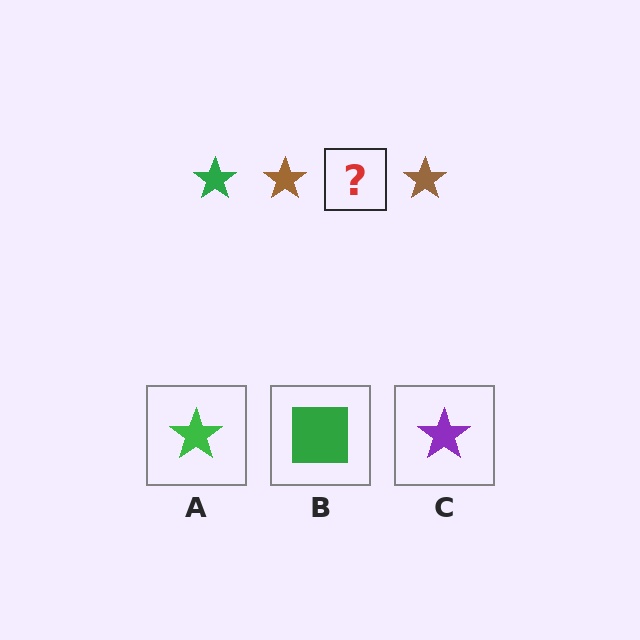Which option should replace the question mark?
Option A.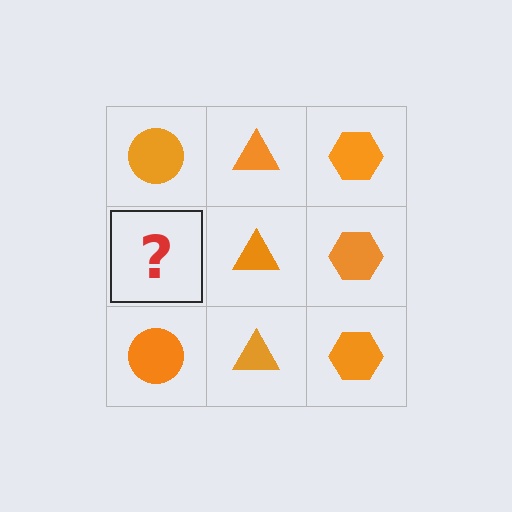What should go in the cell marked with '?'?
The missing cell should contain an orange circle.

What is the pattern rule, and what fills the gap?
The rule is that each column has a consistent shape. The gap should be filled with an orange circle.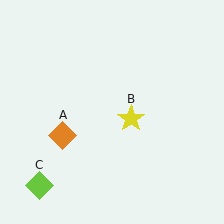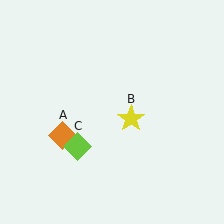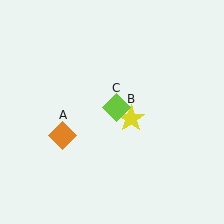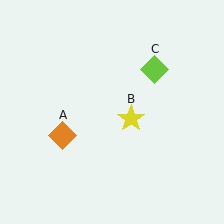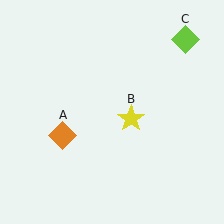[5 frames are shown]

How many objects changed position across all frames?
1 object changed position: lime diamond (object C).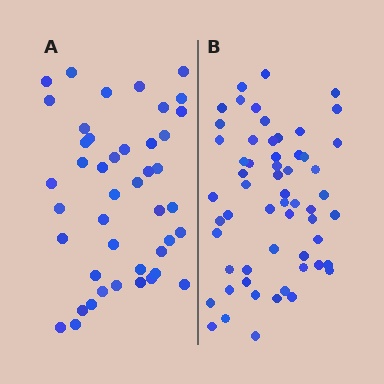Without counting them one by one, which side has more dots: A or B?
Region B (the right region) has more dots.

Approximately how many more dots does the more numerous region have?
Region B has approximately 15 more dots than region A.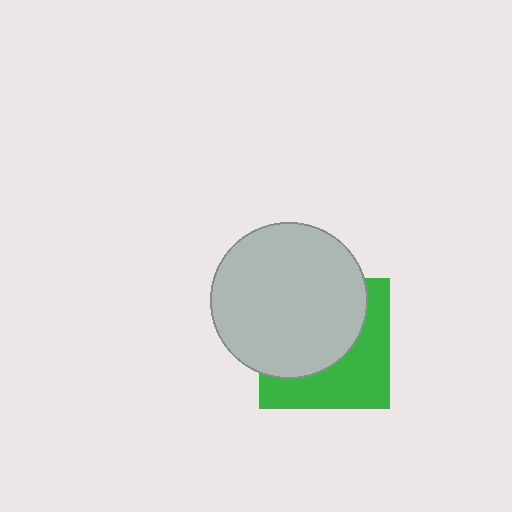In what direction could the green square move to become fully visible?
The green square could move toward the lower-right. That would shift it out from behind the light gray circle entirely.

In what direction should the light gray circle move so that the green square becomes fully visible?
The light gray circle should move toward the upper-left. That is the shortest direction to clear the overlap and leave the green square fully visible.